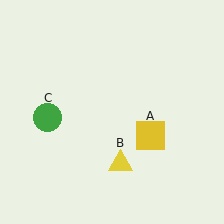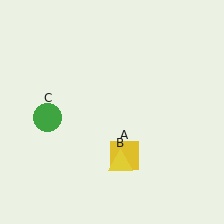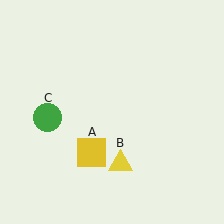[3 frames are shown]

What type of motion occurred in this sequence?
The yellow square (object A) rotated clockwise around the center of the scene.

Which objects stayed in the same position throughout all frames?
Yellow triangle (object B) and green circle (object C) remained stationary.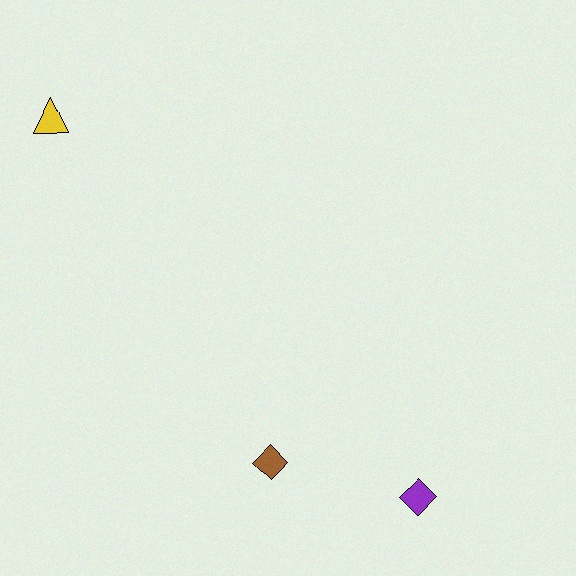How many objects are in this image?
There are 3 objects.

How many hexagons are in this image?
There are no hexagons.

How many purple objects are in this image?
There is 1 purple object.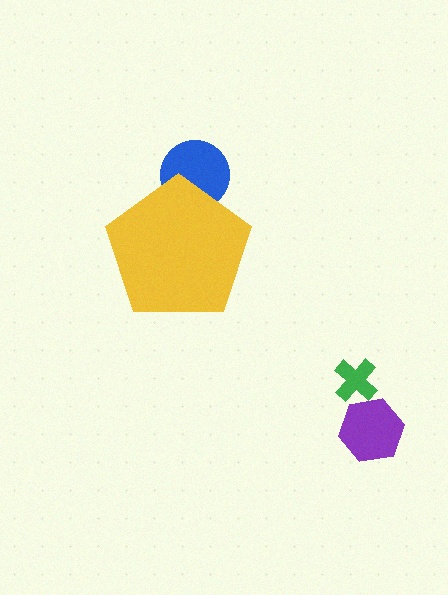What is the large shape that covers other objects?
A yellow pentagon.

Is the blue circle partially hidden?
Yes, the blue circle is partially hidden behind the yellow pentagon.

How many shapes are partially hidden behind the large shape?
1 shape is partially hidden.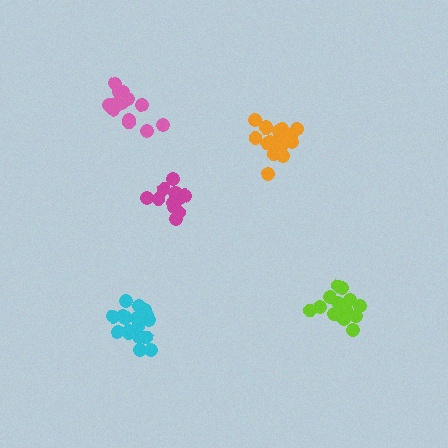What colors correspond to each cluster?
The clusters are colored: pink, lime, magenta, cyan, orange.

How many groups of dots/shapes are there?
There are 5 groups.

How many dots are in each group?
Group 1: 13 dots, Group 2: 16 dots, Group 3: 13 dots, Group 4: 19 dots, Group 5: 18 dots (79 total).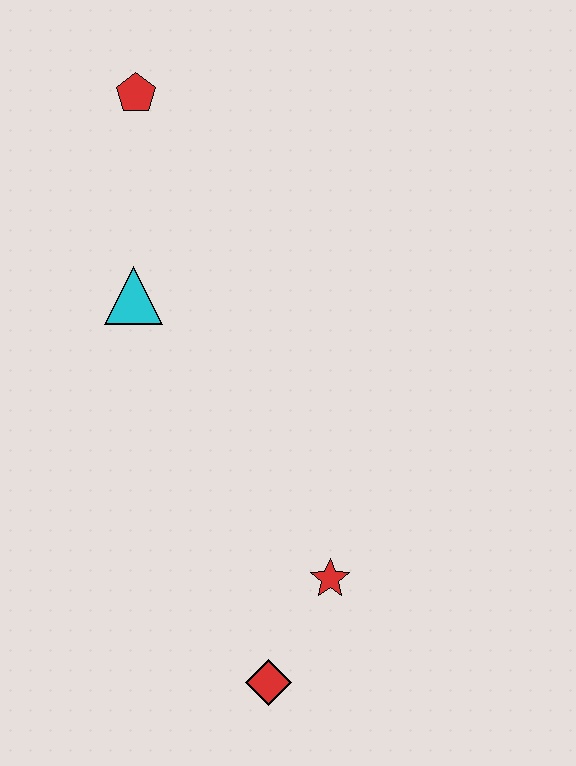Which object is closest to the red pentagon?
The cyan triangle is closest to the red pentagon.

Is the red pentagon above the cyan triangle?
Yes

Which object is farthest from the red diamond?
The red pentagon is farthest from the red diamond.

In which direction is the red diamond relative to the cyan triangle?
The red diamond is below the cyan triangle.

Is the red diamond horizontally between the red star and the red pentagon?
Yes